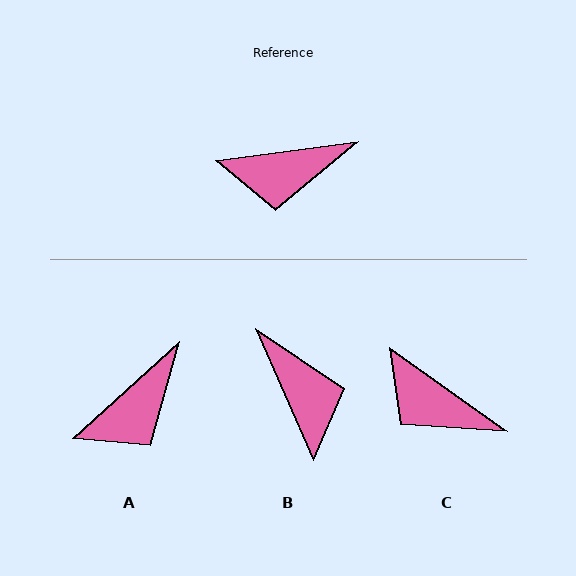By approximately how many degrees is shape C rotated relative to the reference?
Approximately 43 degrees clockwise.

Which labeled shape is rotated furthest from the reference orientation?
B, about 106 degrees away.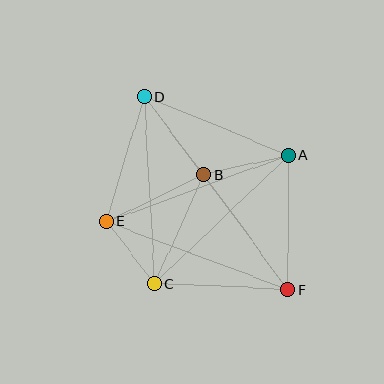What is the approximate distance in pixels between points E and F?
The distance between E and F is approximately 194 pixels.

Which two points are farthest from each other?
Points D and F are farthest from each other.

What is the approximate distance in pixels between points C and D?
The distance between C and D is approximately 187 pixels.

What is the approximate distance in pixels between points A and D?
The distance between A and D is approximately 156 pixels.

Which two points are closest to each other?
Points C and E are closest to each other.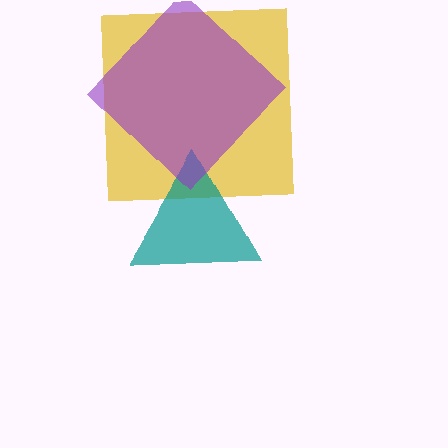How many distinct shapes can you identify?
There are 3 distinct shapes: a yellow square, a teal triangle, a purple diamond.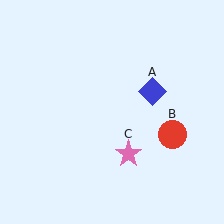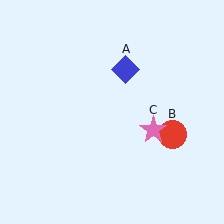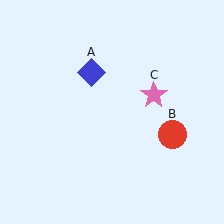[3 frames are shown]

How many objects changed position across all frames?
2 objects changed position: blue diamond (object A), pink star (object C).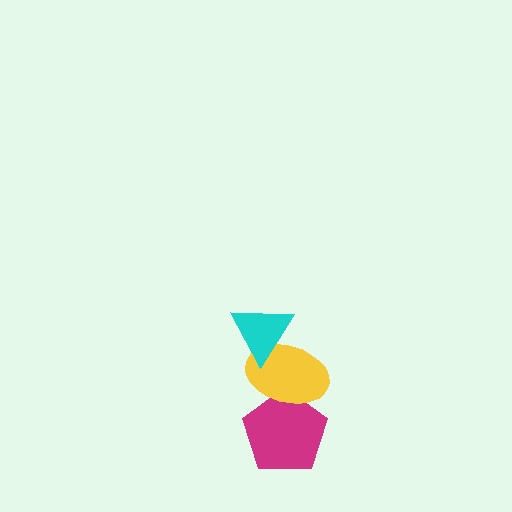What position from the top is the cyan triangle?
The cyan triangle is 1st from the top.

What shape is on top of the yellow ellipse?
The cyan triangle is on top of the yellow ellipse.